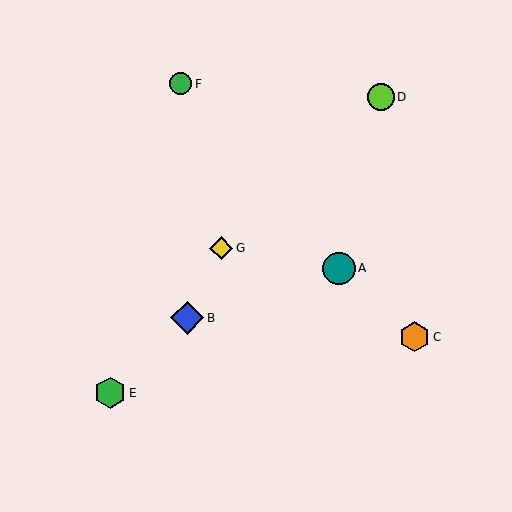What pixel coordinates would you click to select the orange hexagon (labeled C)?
Click at (415, 337) to select the orange hexagon C.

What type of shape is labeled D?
Shape D is a lime circle.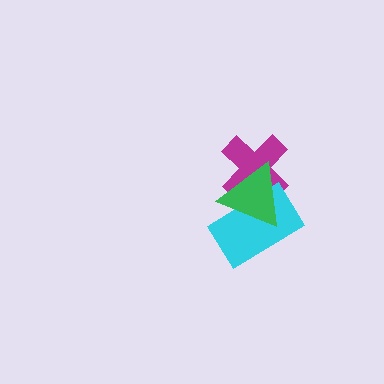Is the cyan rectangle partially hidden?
Yes, it is partially covered by another shape.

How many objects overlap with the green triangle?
2 objects overlap with the green triangle.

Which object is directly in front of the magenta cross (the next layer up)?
The cyan rectangle is directly in front of the magenta cross.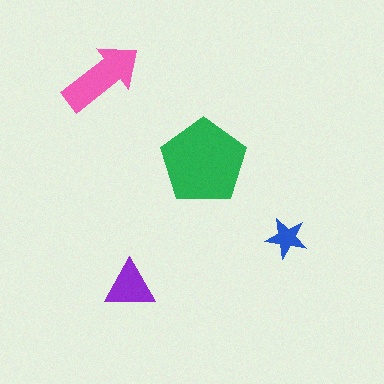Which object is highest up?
The pink arrow is topmost.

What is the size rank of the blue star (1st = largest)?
4th.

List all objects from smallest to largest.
The blue star, the purple triangle, the pink arrow, the green pentagon.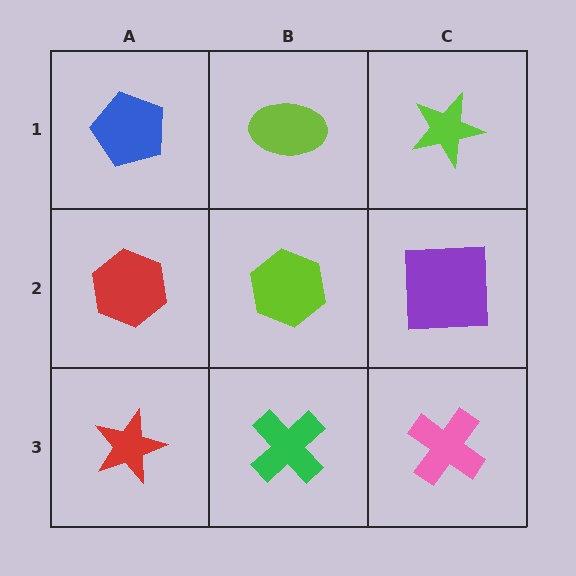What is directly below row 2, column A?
A red star.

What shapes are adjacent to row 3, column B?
A lime hexagon (row 2, column B), a red star (row 3, column A), a pink cross (row 3, column C).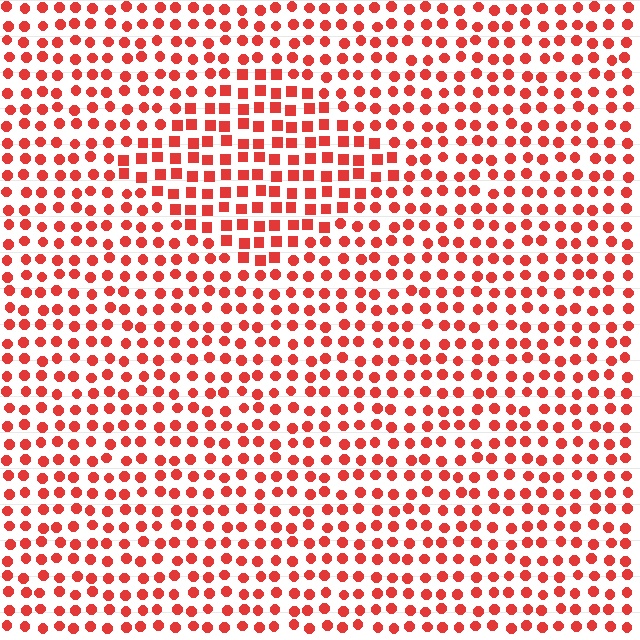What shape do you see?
I see a diamond.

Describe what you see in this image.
The image is filled with small red elements arranged in a uniform grid. A diamond-shaped region contains squares, while the surrounding area contains circles. The boundary is defined purely by the change in element shape.